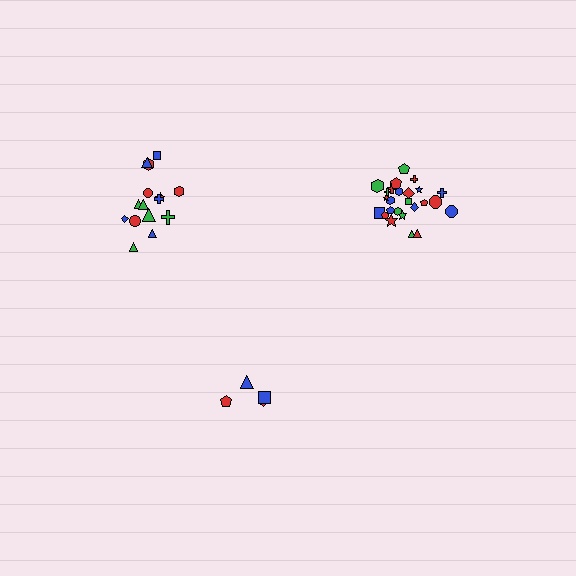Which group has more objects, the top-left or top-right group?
The top-right group.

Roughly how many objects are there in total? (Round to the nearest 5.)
Roughly 45 objects in total.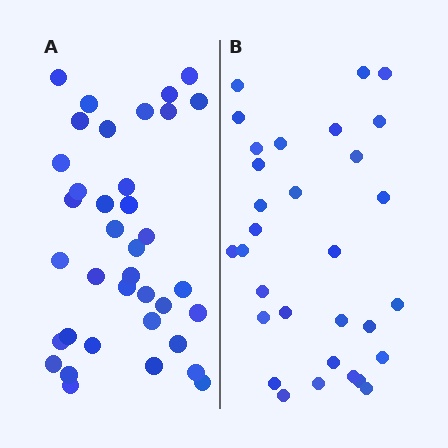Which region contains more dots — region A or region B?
Region A (the left region) has more dots.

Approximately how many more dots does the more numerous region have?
Region A has about 6 more dots than region B.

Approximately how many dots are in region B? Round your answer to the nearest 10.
About 30 dots. (The exact count is 31, which rounds to 30.)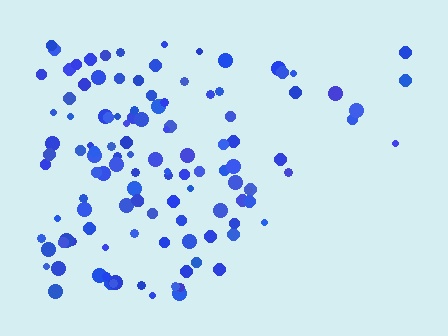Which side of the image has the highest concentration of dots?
The left.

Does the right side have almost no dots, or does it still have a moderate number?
Still a moderate number, just noticeably fewer than the left.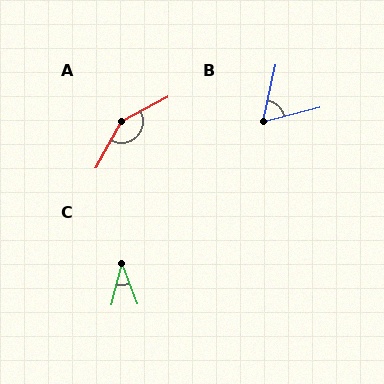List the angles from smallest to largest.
C (34°), B (62°), A (146°).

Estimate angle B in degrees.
Approximately 62 degrees.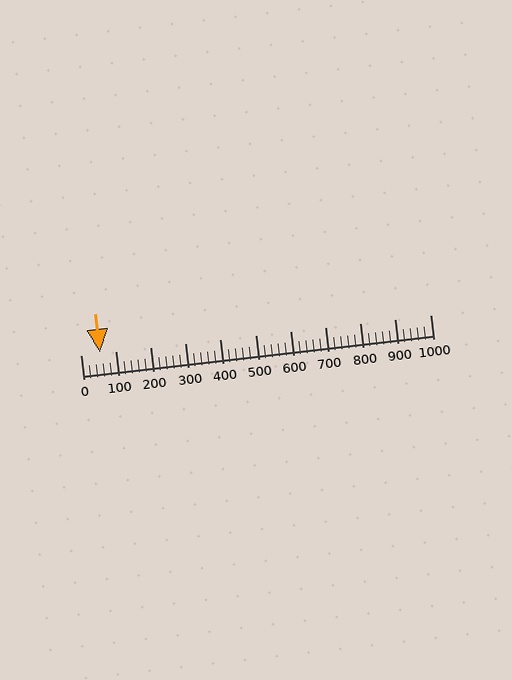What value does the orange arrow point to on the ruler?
The orange arrow points to approximately 56.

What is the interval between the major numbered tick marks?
The major tick marks are spaced 100 units apart.